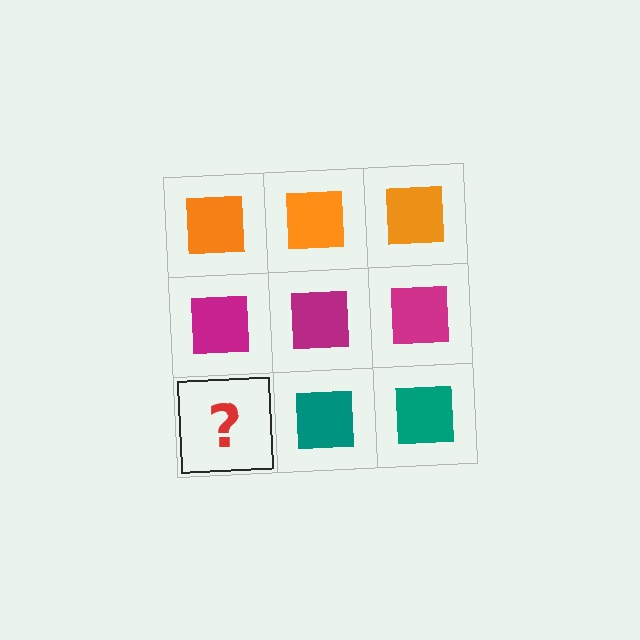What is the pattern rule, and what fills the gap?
The rule is that each row has a consistent color. The gap should be filled with a teal square.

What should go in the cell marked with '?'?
The missing cell should contain a teal square.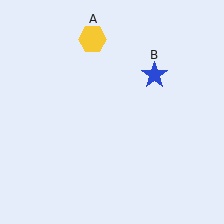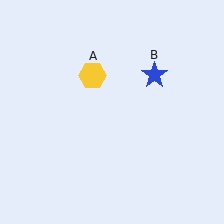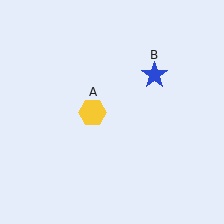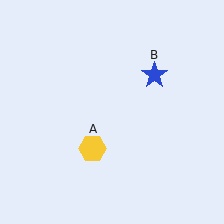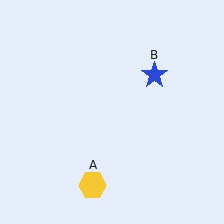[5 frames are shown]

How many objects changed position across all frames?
1 object changed position: yellow hexagon (object A).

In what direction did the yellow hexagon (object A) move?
The yellow hexagon (object A) moved down.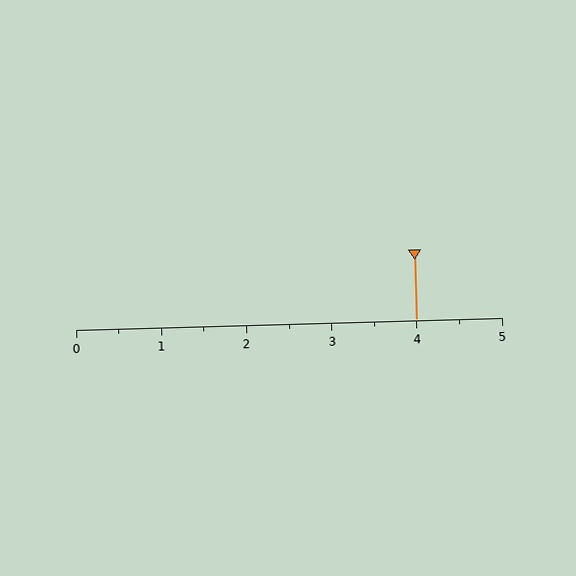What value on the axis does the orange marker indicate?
The marker indicates approximately 4.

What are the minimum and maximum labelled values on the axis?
The axis runs from 0 to 5.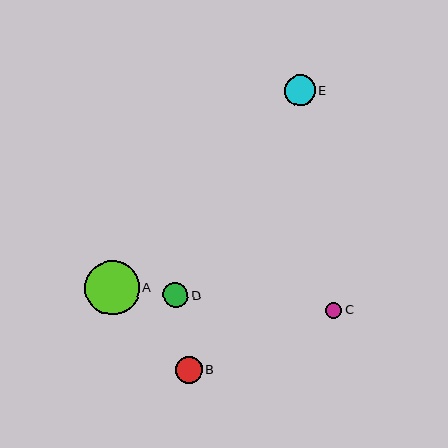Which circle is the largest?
Circle A is the largest with a size of approximately 54 pixels.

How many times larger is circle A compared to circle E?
Circle A is approximately 1.7 times the size of circle E.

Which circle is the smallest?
Circle C is the smallest with a size of approximately 16 pixels.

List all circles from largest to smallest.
From largest to smallest: A, E, B, D, C.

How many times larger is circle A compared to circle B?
Circle A is approximately 2.1 times the size of circle B.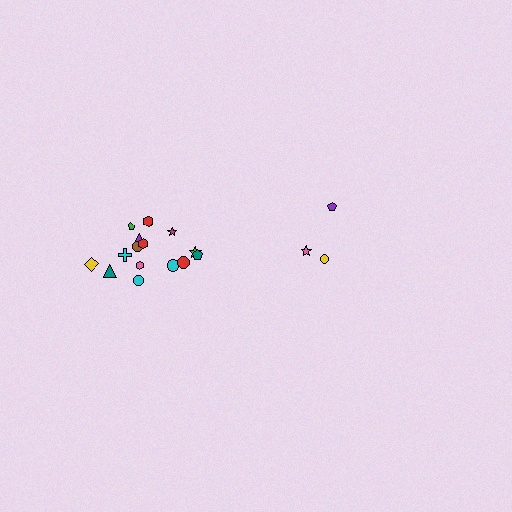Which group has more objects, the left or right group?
The left group.